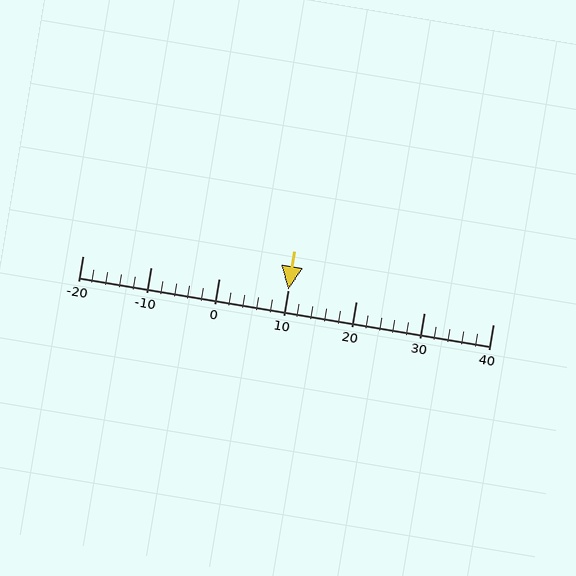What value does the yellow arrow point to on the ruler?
The yellow arrow points to approximately 10.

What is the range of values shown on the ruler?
The ruler shows values from -20 to 40.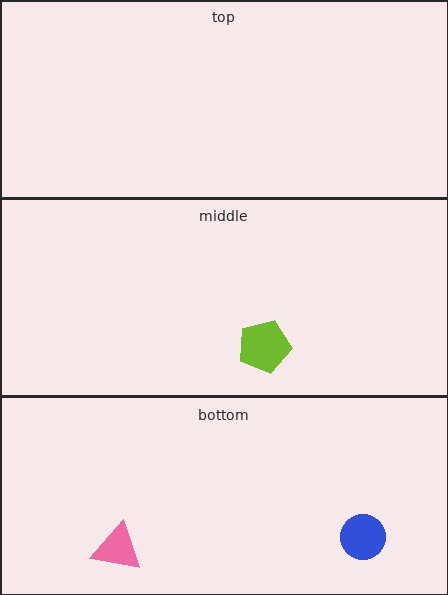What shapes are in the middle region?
The lime pentagon.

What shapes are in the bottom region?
The blue circle, the pink triangle.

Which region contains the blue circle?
The bottom region.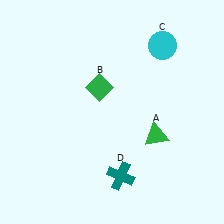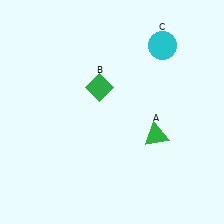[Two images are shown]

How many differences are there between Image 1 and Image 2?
There is 1 difference between the two images.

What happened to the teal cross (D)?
The teal cross (D) was removed in Image 2. It was in the bottom-right area of Image 1.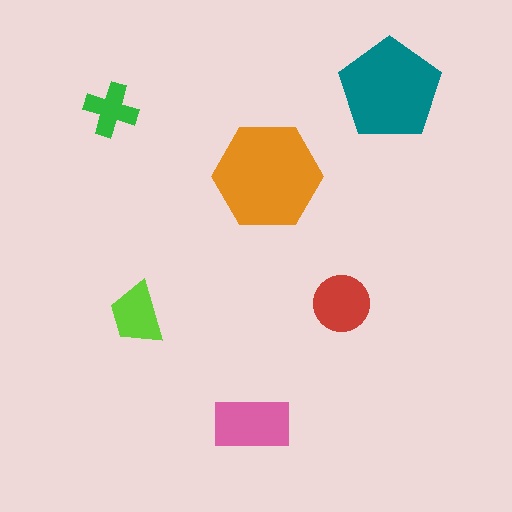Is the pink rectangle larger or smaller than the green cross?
Larger.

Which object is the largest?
The orange hexagon.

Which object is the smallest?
The green cross.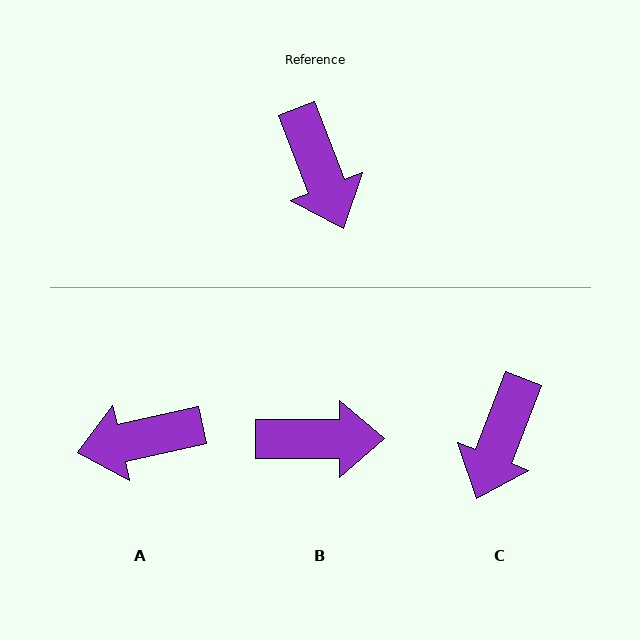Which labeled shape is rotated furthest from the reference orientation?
A, about 99 degrees away.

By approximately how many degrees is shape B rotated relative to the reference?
Approximately 69 degrees counter-clockwise.